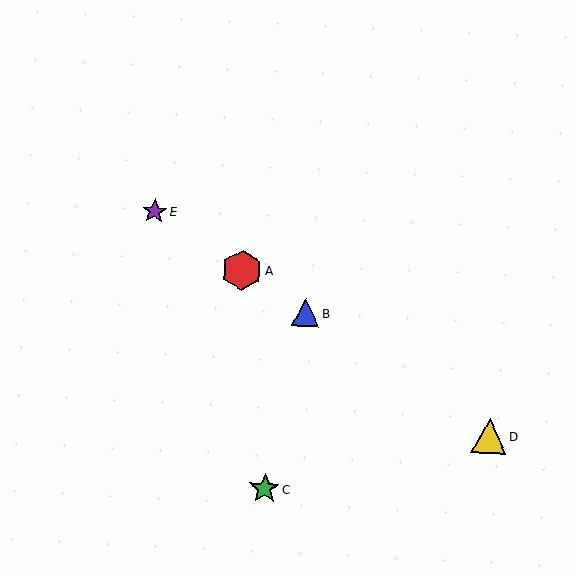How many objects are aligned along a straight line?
4 objects (A, B, D, E) are aligned along a straight line.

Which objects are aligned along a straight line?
Objects A, B, D, E are aligned along a straight line.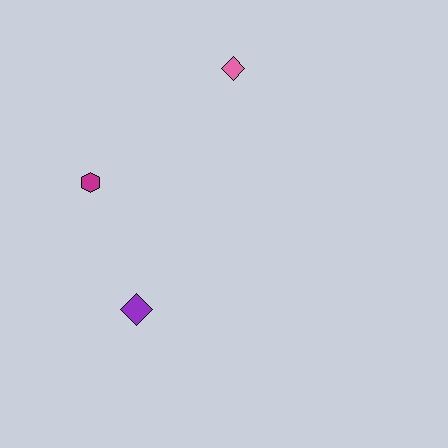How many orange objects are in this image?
There are no orange objects.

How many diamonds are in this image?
There are 2 diamonds.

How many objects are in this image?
There are 3 objects.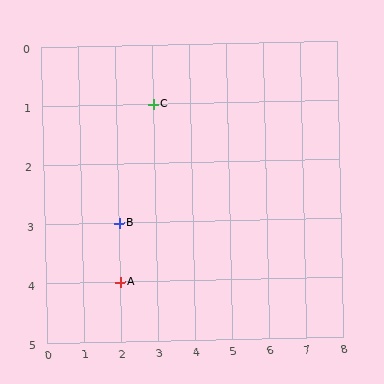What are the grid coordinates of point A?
Point A is at grid coordinates (2, 4).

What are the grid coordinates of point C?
Point C is at grid coordinates (3, 1).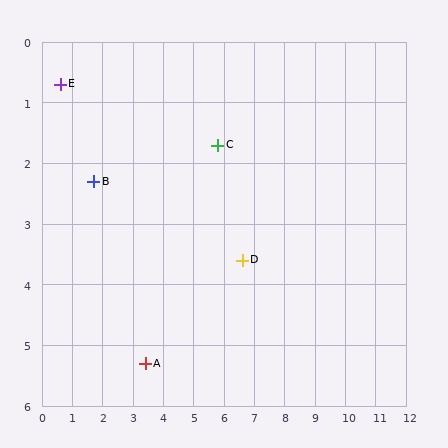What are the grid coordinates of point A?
Point A is at approximately (3.4, 5.3).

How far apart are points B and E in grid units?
Points B and E are about 1.9 grid units apart.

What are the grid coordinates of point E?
Point E is at approximately (0.6, 0.7).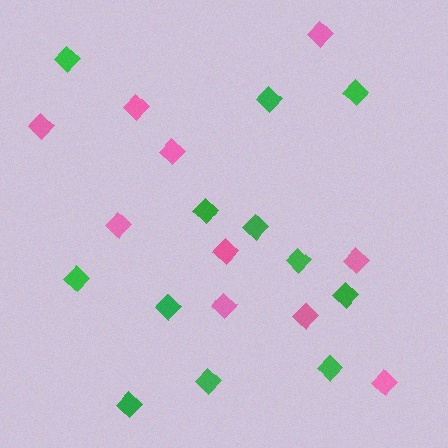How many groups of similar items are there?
There are 2 groups: one group of pink diamonds (10) and one group of green diamonds (12).